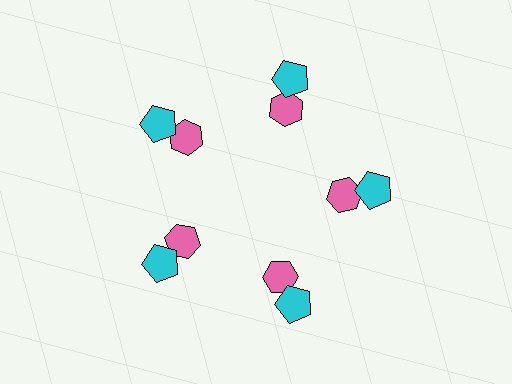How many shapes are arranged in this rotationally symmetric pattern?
There are 10 shapes, arranged in 5 groups of 2.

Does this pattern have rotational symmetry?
Yes, this pattern has 5-fold rotational symmetry. It looks the same after rotating 72 degrees around the center.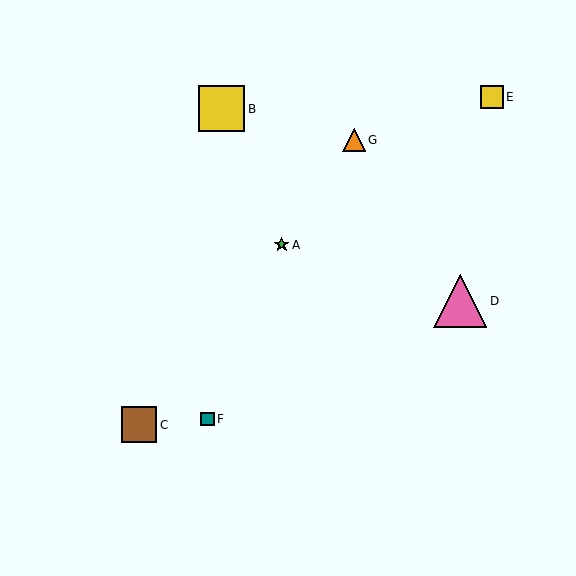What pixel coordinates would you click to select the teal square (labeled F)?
Click at (208, 419) to select the teal square F.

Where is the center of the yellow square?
The center of the yellow square is at (492, 97).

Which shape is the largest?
The pink triangle (labeled D) is the largest.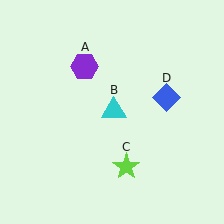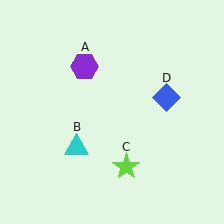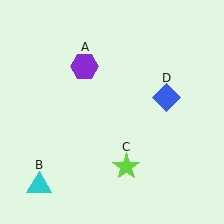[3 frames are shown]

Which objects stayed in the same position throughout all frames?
Purple hexagon (object A) and lime star (object C) and blue diamond (object D) remained stationary.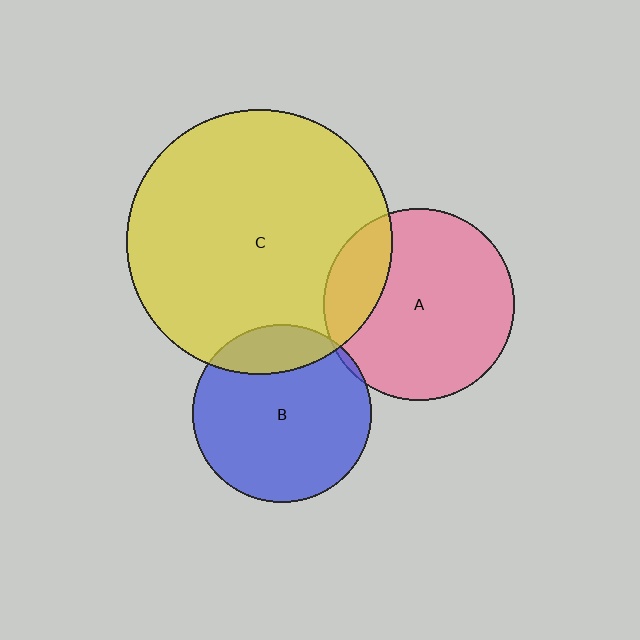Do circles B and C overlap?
Yes.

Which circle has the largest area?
Circle C (yellow).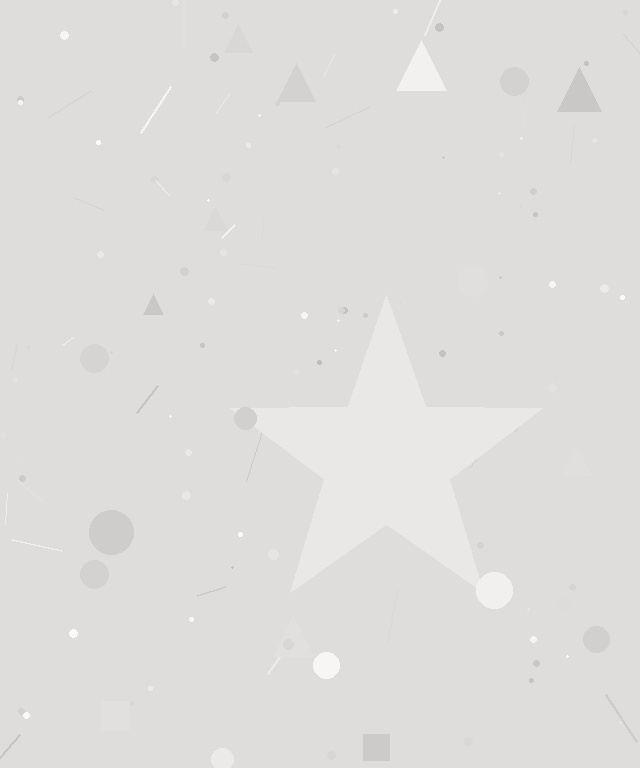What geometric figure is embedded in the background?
A star is embedded in the background.